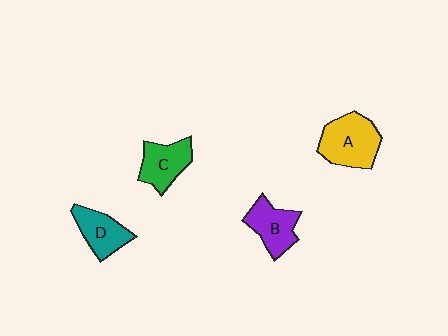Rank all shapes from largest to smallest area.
From largest to smallest: A (yellow), B (purple), C (green), D (teal).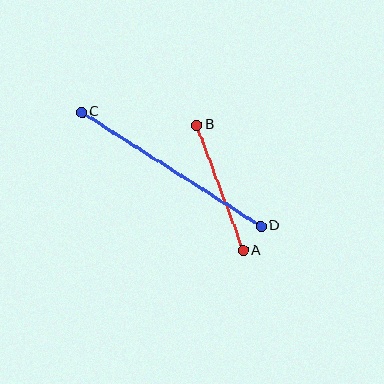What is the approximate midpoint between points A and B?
The midpoint is at approximately (220, 188) pixels.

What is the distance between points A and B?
The distance is approximately 134 pixels.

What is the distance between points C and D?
The distance is approximately 213 pixels.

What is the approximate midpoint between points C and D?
The midpoint is at approximately (171, 169) pixels.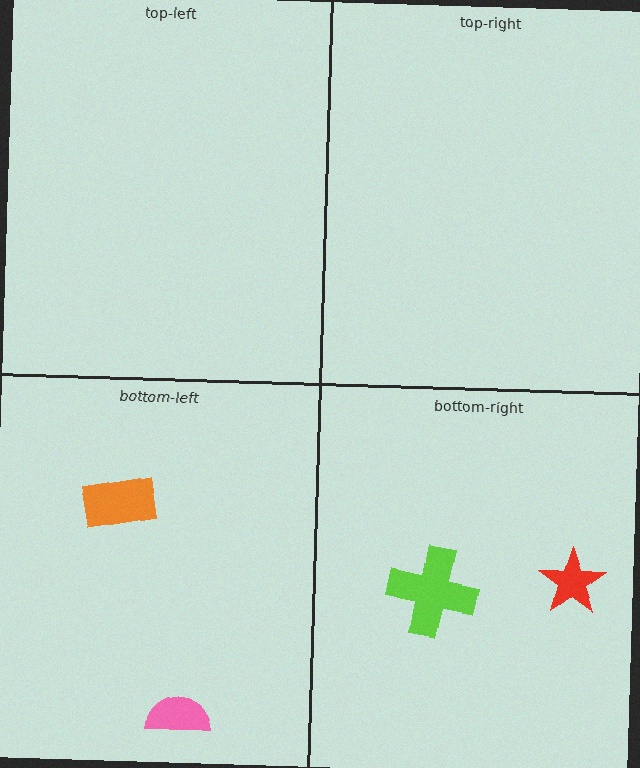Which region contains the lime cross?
The bottom-right region.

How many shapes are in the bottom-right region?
2.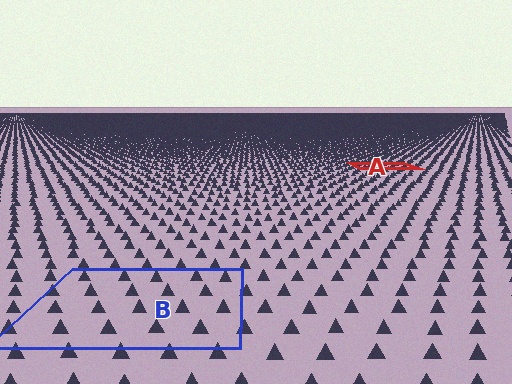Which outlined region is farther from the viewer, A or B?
Region A is farther from the viewer — the texture elements inside it appear smaller and more densely packed.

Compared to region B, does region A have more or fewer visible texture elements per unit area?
Region A has more texture elements per unit area — they are packed more densely because it is farther away.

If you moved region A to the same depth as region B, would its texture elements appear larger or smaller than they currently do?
They would appear larger. At a closer depth, the same texture elements are projected at a bigger on-screen size.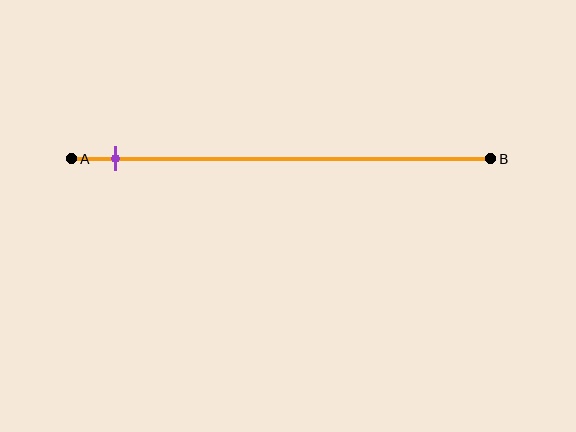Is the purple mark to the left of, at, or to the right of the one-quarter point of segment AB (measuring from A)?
The purple mark is to the left of the one-quarter point of segment AB.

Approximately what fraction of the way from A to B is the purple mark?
The purple mark is approximately 10% of the way from A to B.